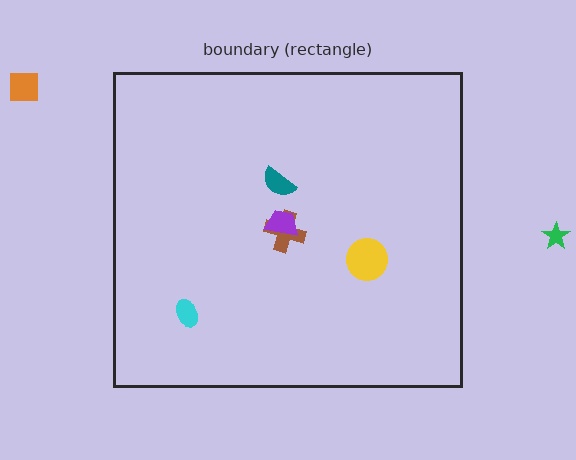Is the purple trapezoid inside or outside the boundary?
Inside.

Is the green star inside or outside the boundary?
Outside.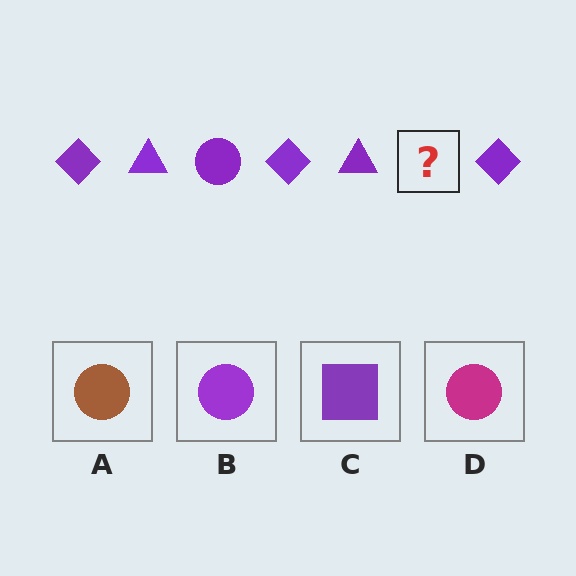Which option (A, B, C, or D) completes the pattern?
B.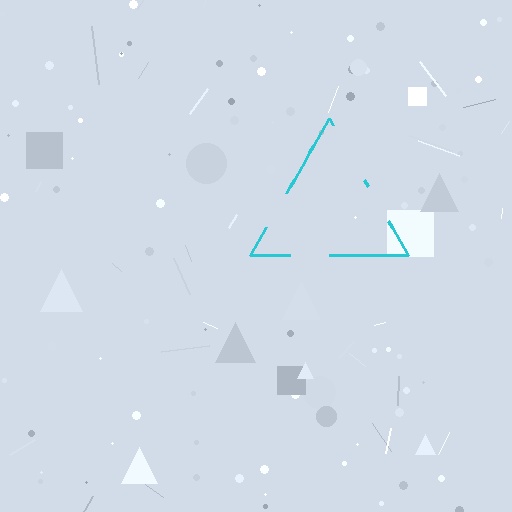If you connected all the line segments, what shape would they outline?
They would outline a triangle.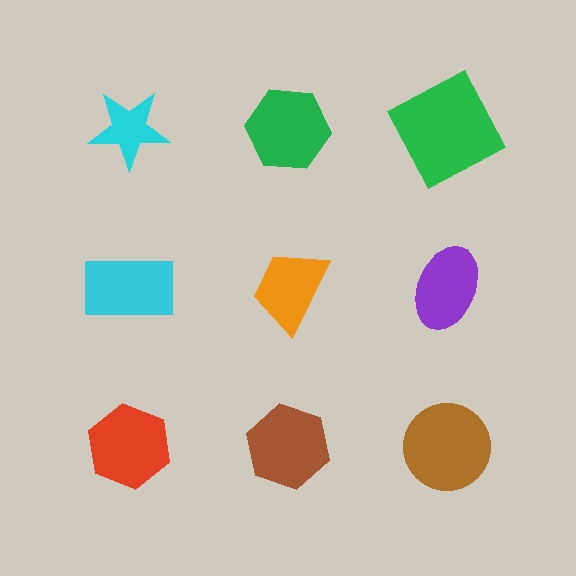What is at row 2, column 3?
A purple ellipse.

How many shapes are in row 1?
3 shapes.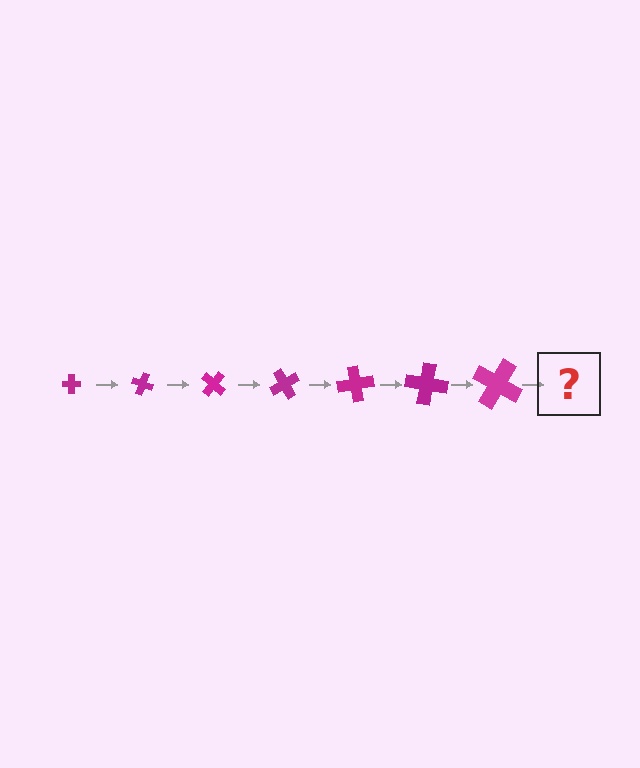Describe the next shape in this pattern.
It should be a cross, larger than the previous one and rotated 140 degrees from the start.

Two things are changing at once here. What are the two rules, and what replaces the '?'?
The two rules are that the cross grows larger each step and it rotates 20 degrees each step. The '?' should be a cross, larger than the previous one and rotated 140 degrees from the start.